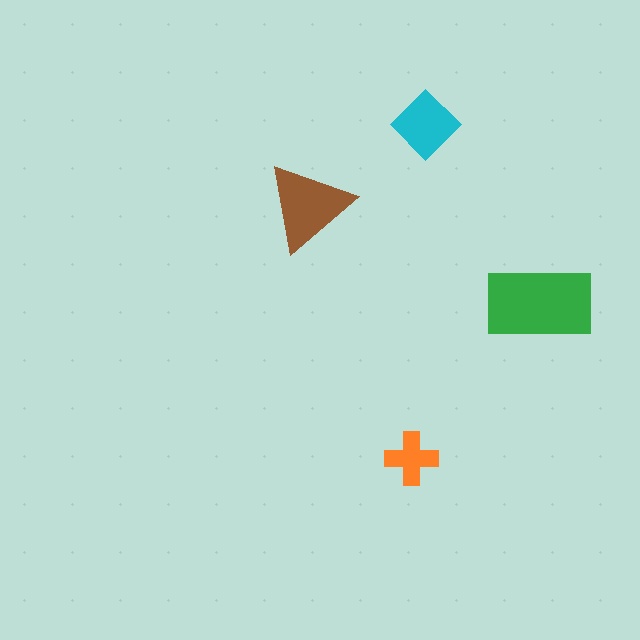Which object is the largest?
The green rectangle.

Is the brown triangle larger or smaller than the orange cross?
Larger.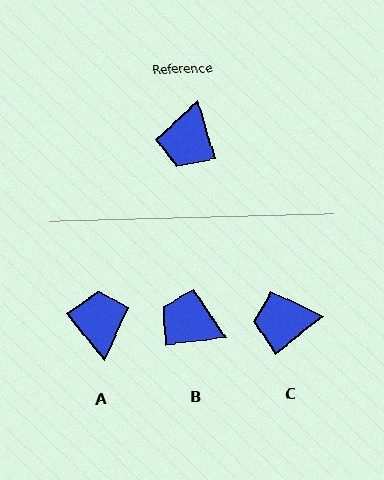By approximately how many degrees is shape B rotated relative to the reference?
Approximately 99 degrees clockwise.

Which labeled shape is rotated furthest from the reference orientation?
A, about 157 degrees away.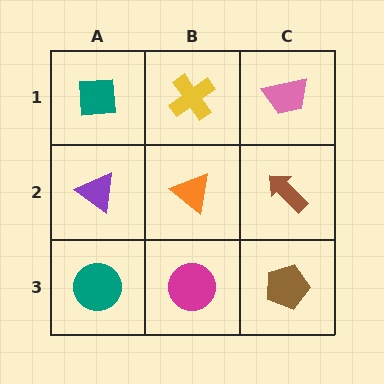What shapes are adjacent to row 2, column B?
A yellow cross (row 1, column B), a magenta circle (row 3, column B), a purple triangle (row 2, column A), a brown arrow (row 2, column C).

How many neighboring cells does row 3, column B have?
3.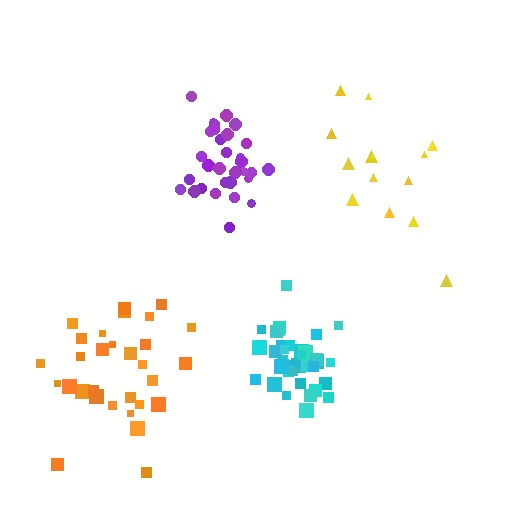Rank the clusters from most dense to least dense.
cyan, purple, orange, yellow.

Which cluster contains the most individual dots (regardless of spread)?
Cyan (35).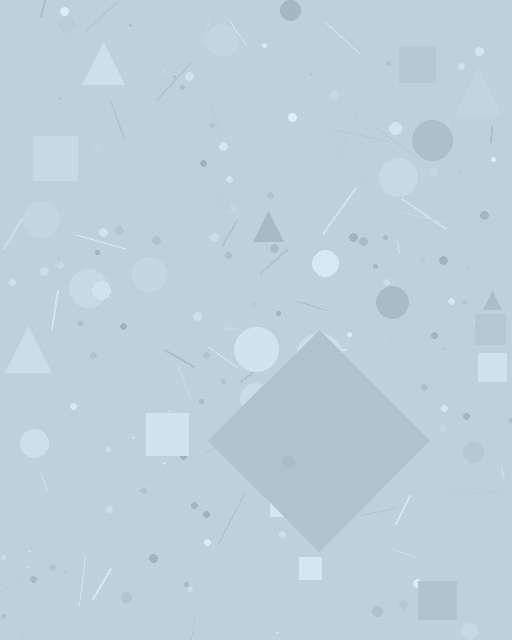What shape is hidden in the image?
A diamond is hidden in the image.